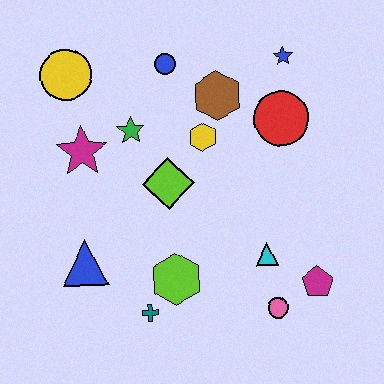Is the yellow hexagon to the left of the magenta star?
No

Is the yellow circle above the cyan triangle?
Yes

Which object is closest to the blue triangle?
The teal cross is closest to the blue triangle.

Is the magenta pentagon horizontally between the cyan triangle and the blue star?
No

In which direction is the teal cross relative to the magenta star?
The teal cross is below the magenta star.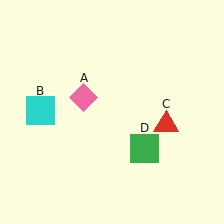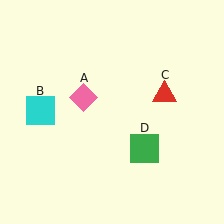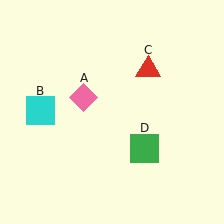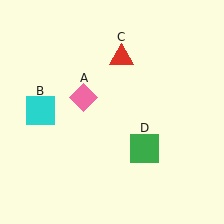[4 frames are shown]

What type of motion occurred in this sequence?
The red triangle (object C) rotated counterclockwise around the center of the scene.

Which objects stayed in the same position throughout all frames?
Pink diamond (object A) and cyan square (object B) and green square (object D) remained stationary.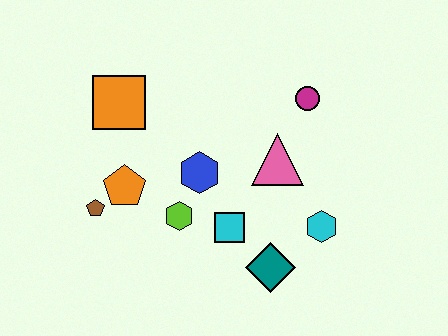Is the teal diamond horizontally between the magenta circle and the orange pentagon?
Yes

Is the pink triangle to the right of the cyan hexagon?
No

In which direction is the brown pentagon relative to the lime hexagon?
The brown pentagon is to the left of the lime hexagon.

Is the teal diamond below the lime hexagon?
Yes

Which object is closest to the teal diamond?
The cyan square is closest to the teal diamond.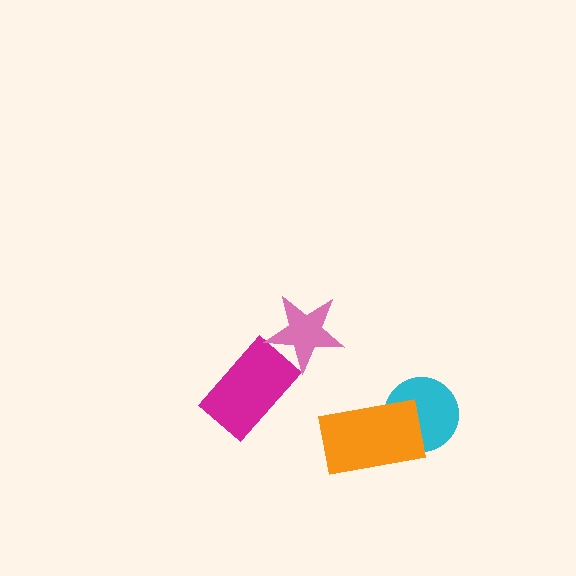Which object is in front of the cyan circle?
The orange rectangle is in front of the cyan circle.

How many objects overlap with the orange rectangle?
1 object overlaps with the orange rectangle.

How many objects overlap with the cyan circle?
1 object overlaps with the cyan circle.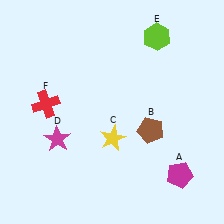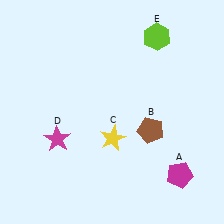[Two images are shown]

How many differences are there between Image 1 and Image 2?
There is 1 difference between the two images.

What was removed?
The red cross (F) was removed in Image 2.